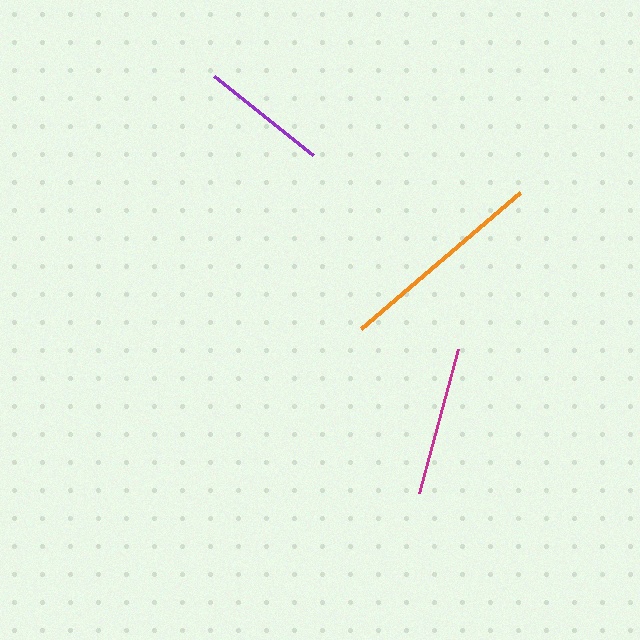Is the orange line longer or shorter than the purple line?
The orange line is longer than the purple line.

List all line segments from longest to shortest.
From longest to shortest: orange, magenta, purple.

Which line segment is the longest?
The orange line is the longest at approximately 208 pixels.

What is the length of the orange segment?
The orange segment is approximately 208 pixels long.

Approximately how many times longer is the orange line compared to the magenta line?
The orange line is approximately 1.4 times the length of the magenta line.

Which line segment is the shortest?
The purple line is the shortest at approximately 126 pixels.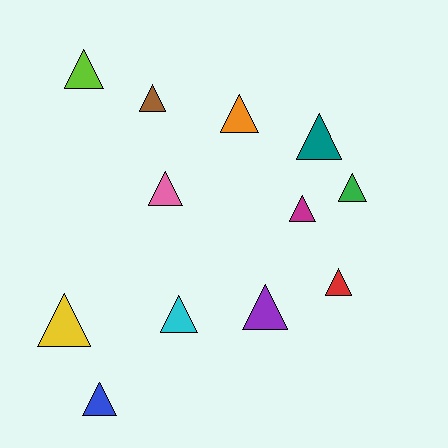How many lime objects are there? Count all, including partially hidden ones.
There is 1 lime object.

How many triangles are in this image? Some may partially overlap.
There are 12 triangles.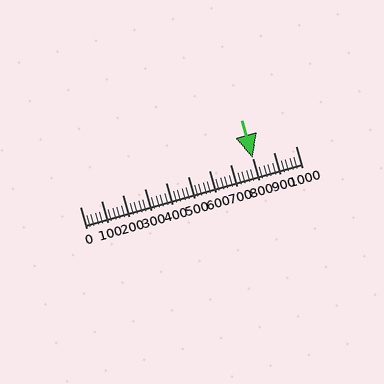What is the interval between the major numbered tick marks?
The major tick marks are spaced 100 units apart.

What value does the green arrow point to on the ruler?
The green arrow points to approximately 800.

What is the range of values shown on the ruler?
The ruler shows values from 0 to 1000.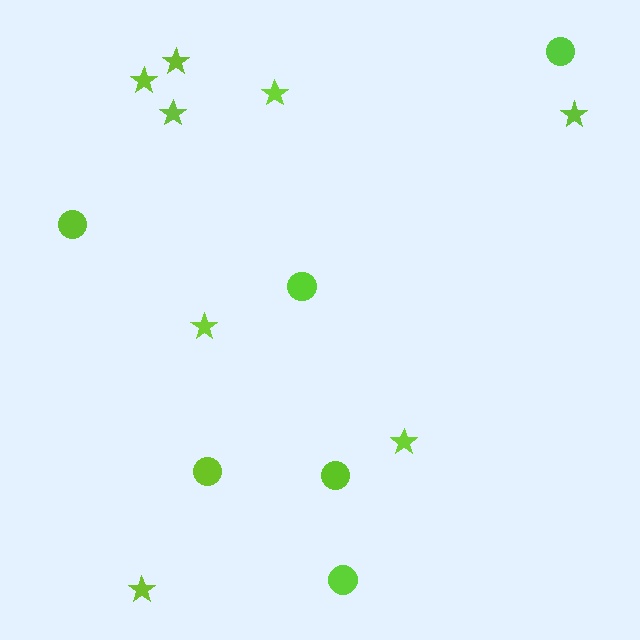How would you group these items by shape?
There are 2 groups: one group of circles (6) and one group of stars (8).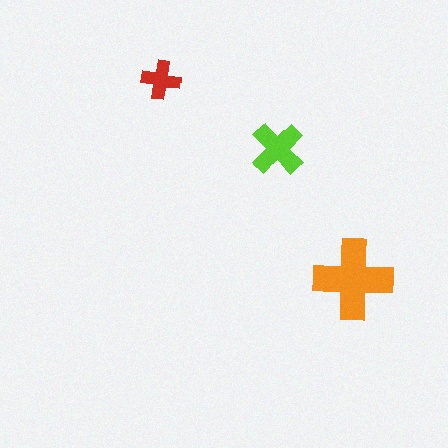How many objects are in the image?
There are 3 objects in the image.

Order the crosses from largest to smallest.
the orange one, the lime one, the red one.